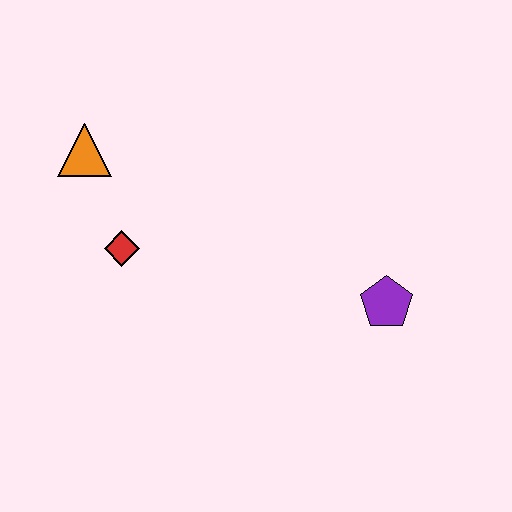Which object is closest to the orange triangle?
The red diamond is closest to the orange triangle.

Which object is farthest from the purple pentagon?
The orange triangle is farthest from the purple pentagon.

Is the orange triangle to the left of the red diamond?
Yes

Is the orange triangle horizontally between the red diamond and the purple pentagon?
No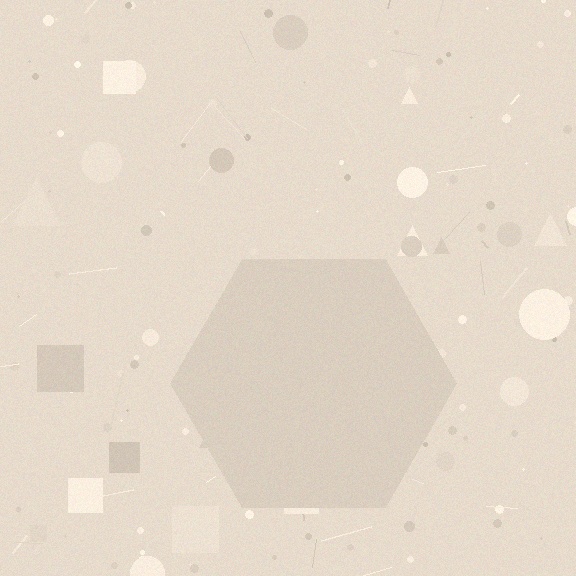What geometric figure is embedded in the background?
A hexagon is embedded in the background.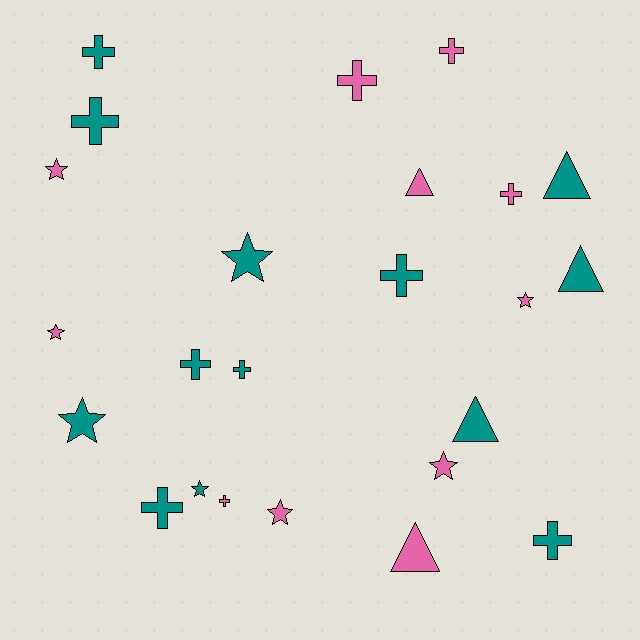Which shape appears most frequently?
Cross, with 11 objects.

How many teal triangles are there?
There are 3 teal triangles.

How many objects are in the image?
There are 24 objects.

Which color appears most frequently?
Teal, with 13 objects.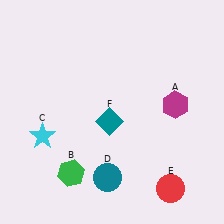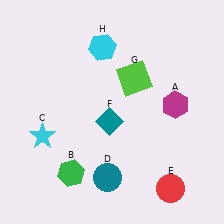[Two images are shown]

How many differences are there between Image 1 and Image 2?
There are 2 differences between the two images.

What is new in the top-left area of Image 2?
A cyan hexagon (H) was added in the top-left area of Image 2.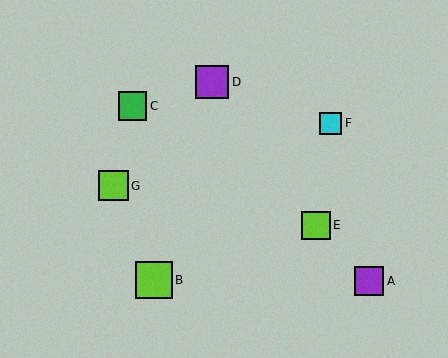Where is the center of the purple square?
The center of the purple square is at (369, 281).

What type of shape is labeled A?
Shape A is a purple square.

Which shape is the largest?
The lime square (labeled B) is the largest.